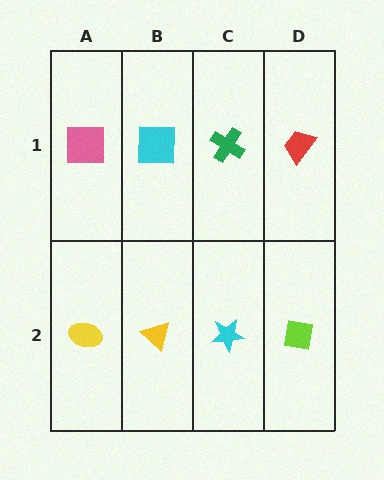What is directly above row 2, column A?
A pink square.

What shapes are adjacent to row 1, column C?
A cyan star (row 2, column C), a cyan square (row 1, column B), a red trapezoid (row 1, column D).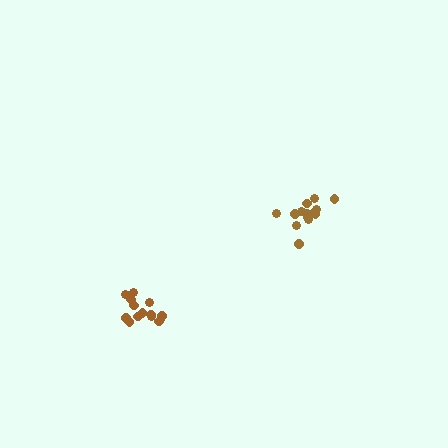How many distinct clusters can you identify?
There are 2 distinct clusters.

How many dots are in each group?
Group 1: 14 dots, Group 2: 14 dots (28 total).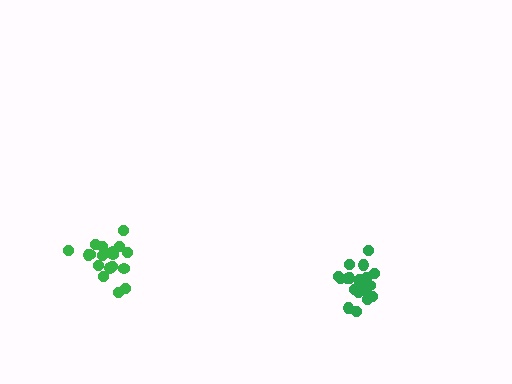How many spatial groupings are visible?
There are 2 spatial groupings.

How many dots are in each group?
Group 1: 21 dots, Group 2: 19 dots (40 total).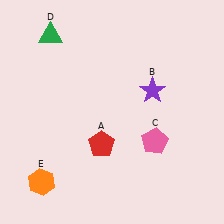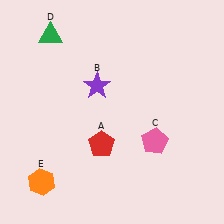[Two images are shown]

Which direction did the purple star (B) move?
The purple star (B) moved left.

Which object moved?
The purple star (B) moved left.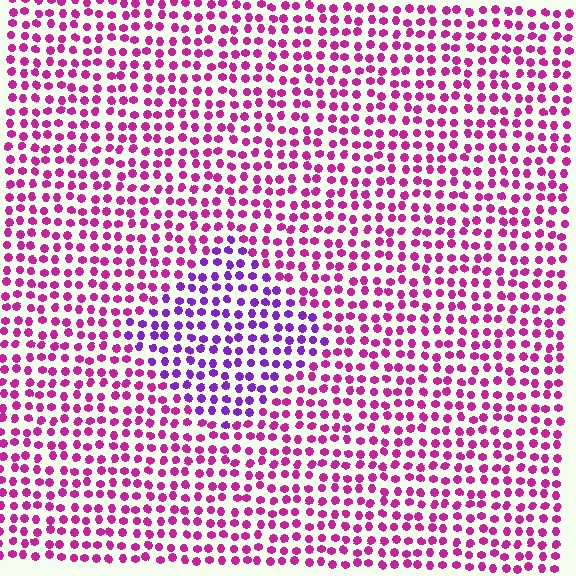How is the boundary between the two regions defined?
The boundary is defined purely by a slight shift in hue (about 40 degrees). Spacing, size, and orientation are identical on both sides.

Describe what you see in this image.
The image is filled with small magenta elements in a uniform arrangement. A diamond-shaped region is visible where the elements are tinted to a slightly different hue, forming a subtle color boundary.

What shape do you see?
I see a diamond.